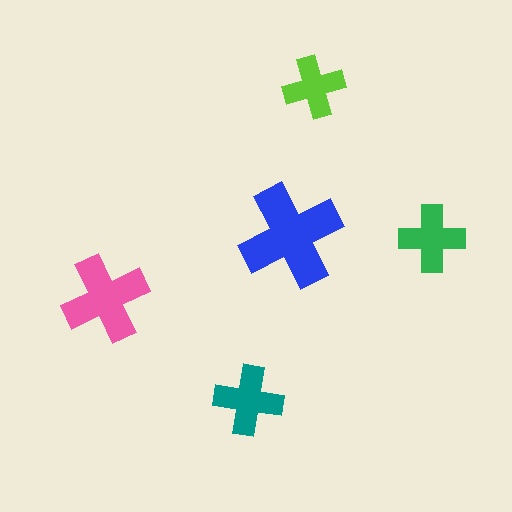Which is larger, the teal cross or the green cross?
The teal one.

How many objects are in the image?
There are 5 objects in the image.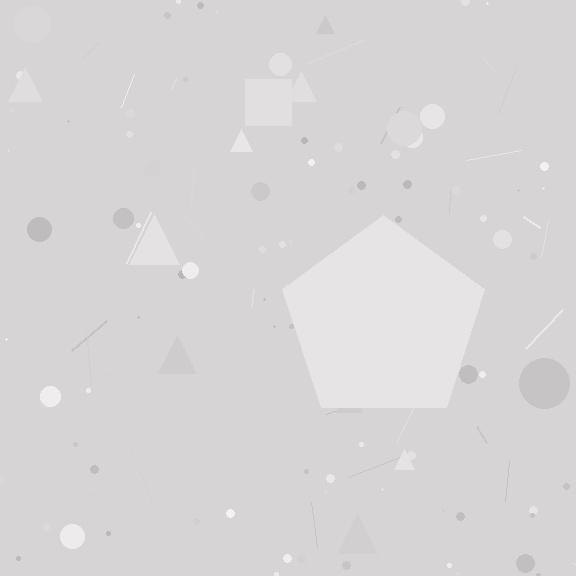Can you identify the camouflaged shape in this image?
The camouflaged shape is a pentagon.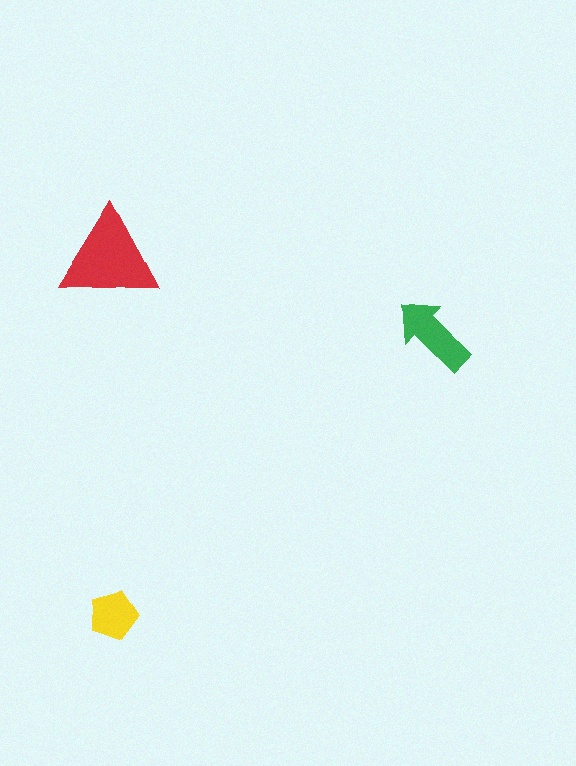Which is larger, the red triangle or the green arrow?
The red triangle.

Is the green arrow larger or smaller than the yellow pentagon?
Larger.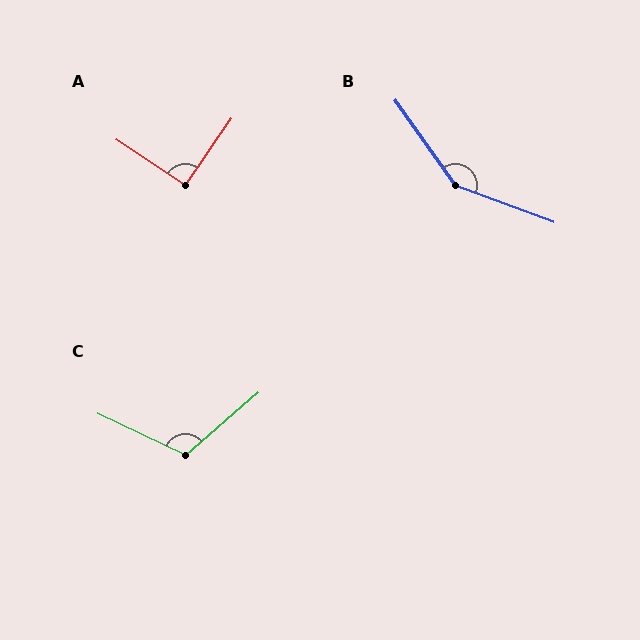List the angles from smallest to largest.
A (91°), C (114°), B (145°).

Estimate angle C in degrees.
Approximately 114 degrees.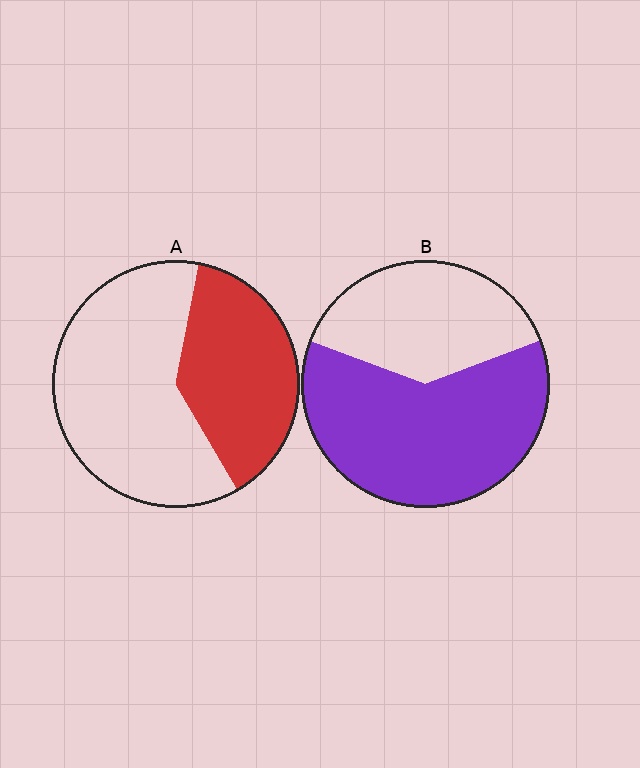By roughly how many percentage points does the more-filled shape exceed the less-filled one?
By roughly 25 percentage points (B over A).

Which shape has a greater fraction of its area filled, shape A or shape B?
Shape B.